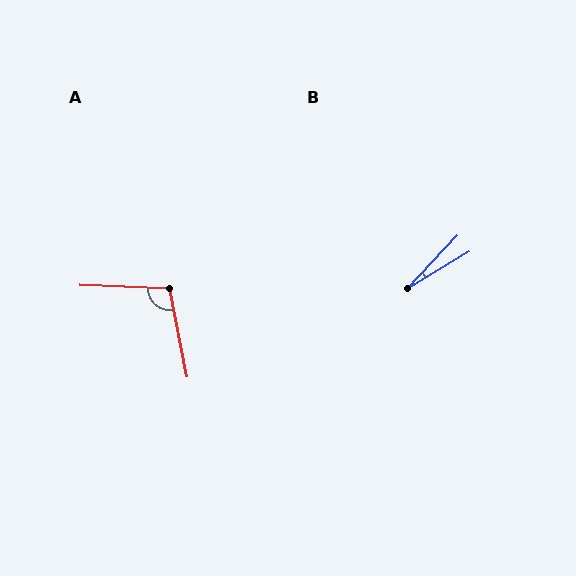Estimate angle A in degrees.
Approximately 103 degrees.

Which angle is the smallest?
B, at approximately 16 degrees.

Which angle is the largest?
A, at approximately 103 degrees.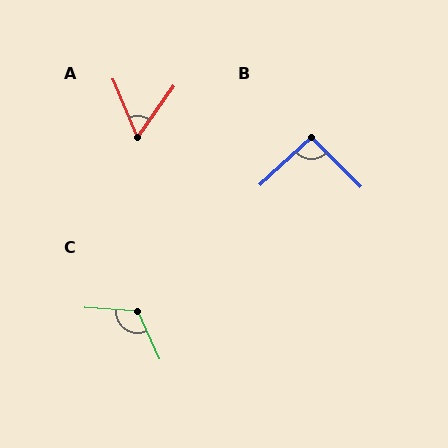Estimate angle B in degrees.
Approximately 93 degrees.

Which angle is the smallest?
A, at approximately 58 degrees.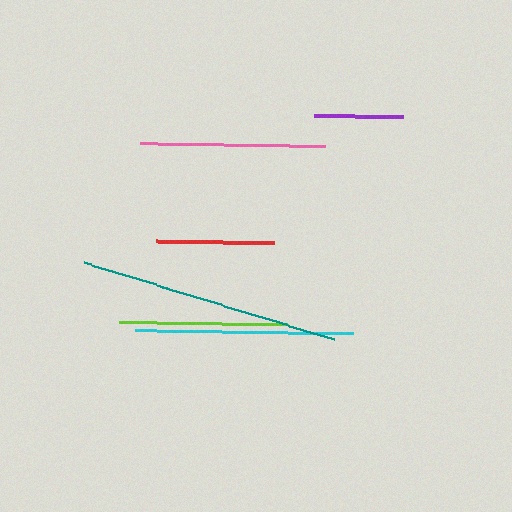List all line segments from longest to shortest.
From longest to shortest: teal, cyan, pink, lime, red, purple.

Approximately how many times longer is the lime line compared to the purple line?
The lime line is approximately 1.9 times the length of the purple line.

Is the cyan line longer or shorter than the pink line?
The cyan line is longer than the pink line.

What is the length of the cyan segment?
The cyan segment is approximately 218 pixels long.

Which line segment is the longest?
The teal line is the longest at approximately 262 pixels.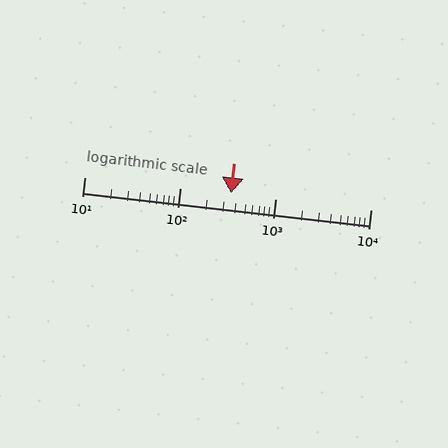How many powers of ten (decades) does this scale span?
The scale spans 3 decades, from 10 to 10000.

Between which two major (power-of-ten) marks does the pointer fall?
The pointer is between 100 and 1000.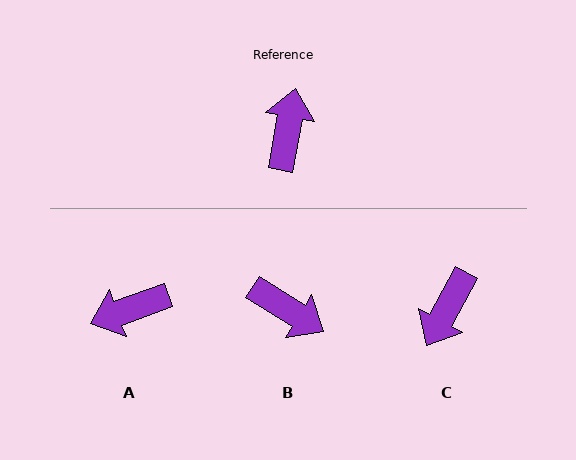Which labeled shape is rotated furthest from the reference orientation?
C, about 162 degrees away.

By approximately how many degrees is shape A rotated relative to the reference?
Approximately 120 degrees counter-clockwise.